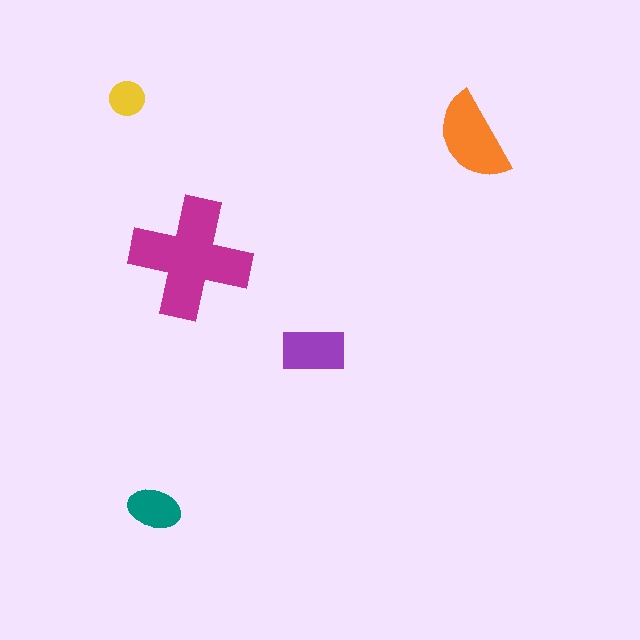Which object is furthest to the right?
The orange semicircle is rightmost.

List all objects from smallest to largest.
The yellow circle, the teal ellipse, the purple rectangle, the orange semicircle, the magenta cross.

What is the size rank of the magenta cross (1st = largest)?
1st.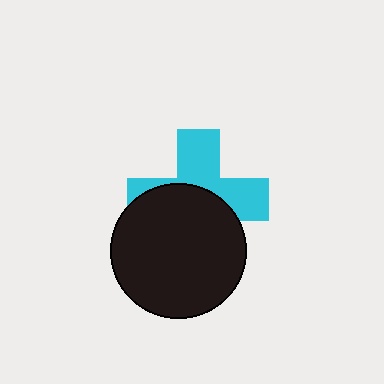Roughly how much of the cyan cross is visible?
About half of it is visible (roughly 48%).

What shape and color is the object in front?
The object in front is a black circle.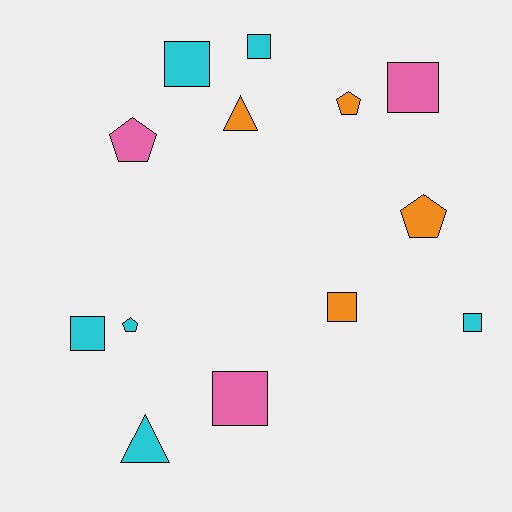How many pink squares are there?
There are 2 pink squares.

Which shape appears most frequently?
Square, with 7 objects.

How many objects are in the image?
There are 13 objects.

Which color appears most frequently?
Cyan, with 6 objects.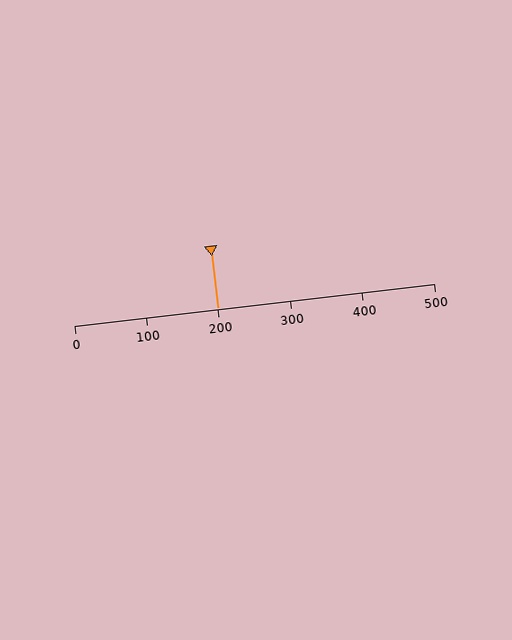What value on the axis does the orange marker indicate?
The marker indicates approximately 200.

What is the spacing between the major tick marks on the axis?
The major ticks are spaced 100 apart.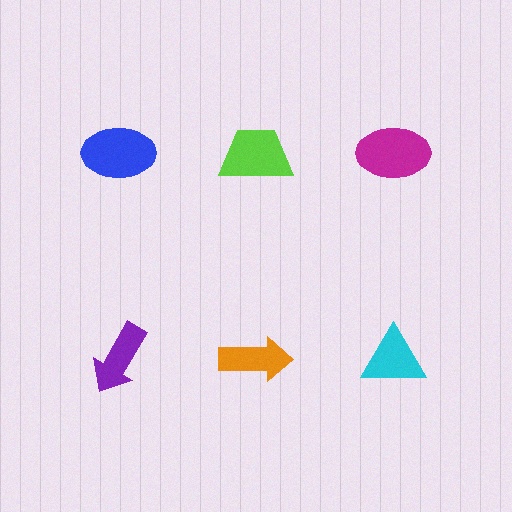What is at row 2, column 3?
A cyan triangle.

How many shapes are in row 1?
3 shapes.